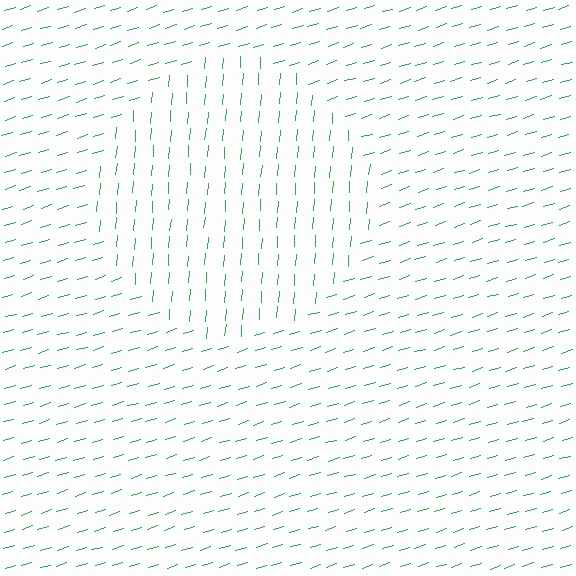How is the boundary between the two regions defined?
The boundary is defined purely by a change in line orientation (approximately 68 degrees difference). All lines are the same color and thickness.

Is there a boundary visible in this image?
Yes, there is a texture boundary formed by a change in line orientation.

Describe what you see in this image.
The image is filled with small green line segments. A circle region in the image has lines oriented differently from the surrounding lines, creating a visible texture boundary.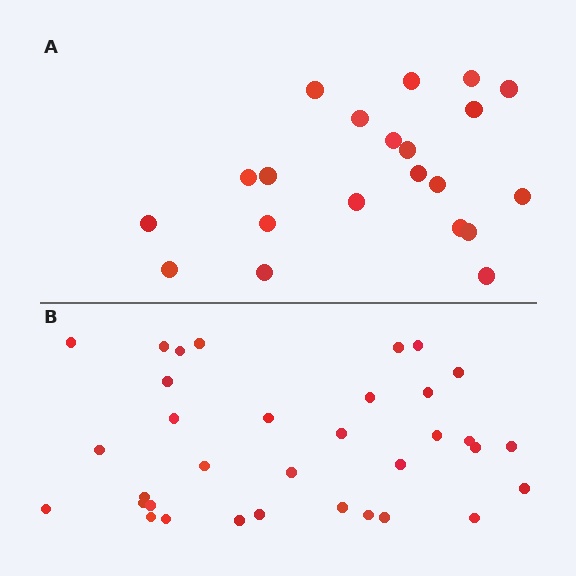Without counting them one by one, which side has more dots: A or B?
Region B (the bottom region) has more dots.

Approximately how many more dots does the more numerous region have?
Region B has approximately 15 more dots than region A.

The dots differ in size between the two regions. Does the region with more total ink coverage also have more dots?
No. Region A has more total ink coverage because its dots are larger, but region B actually contains more individual dots. Total area can be misleading — the number of items is what matters here.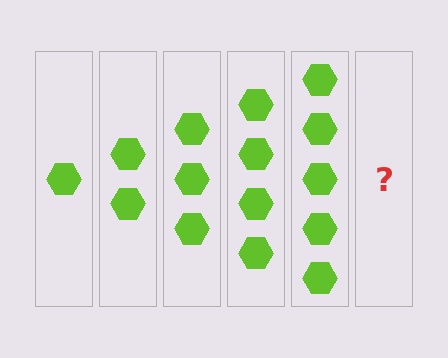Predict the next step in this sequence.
The next step is 6 hexagons.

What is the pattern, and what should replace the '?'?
The pattern is that each step adds one more hexagon. The '?' should be 6 hexagons.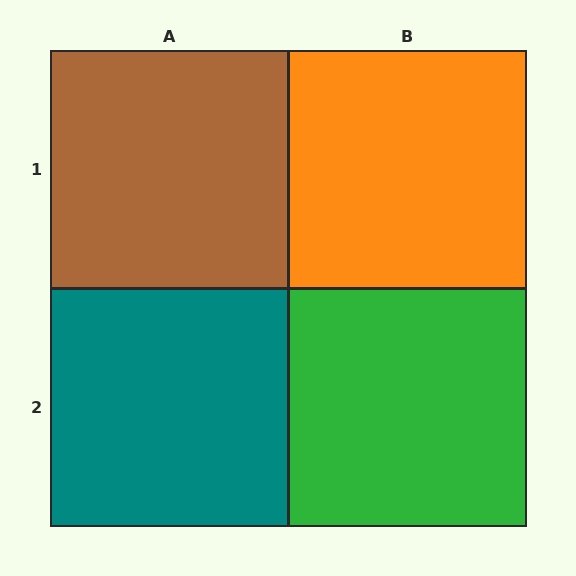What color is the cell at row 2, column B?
Green.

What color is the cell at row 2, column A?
Teal.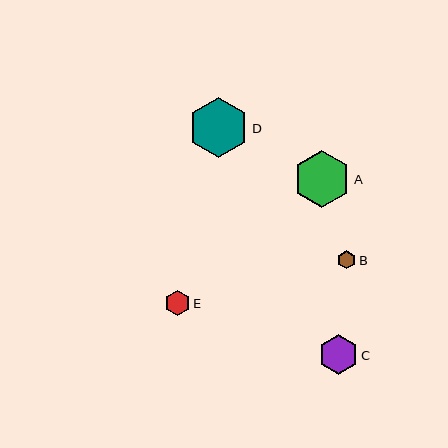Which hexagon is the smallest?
Hexagon B is the smallest with a size of approximately 18 pixels.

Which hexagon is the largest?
Hexagon D is the largest with a size of approximately 60 pixels.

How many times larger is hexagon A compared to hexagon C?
Hexagon A is approximately 1.5 times the size of hexagon C.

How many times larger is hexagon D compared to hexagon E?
Hexagon D is approximately 2.4 times the size of hexagon E.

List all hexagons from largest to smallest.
From largest to smallest: D, A, C, E, B.